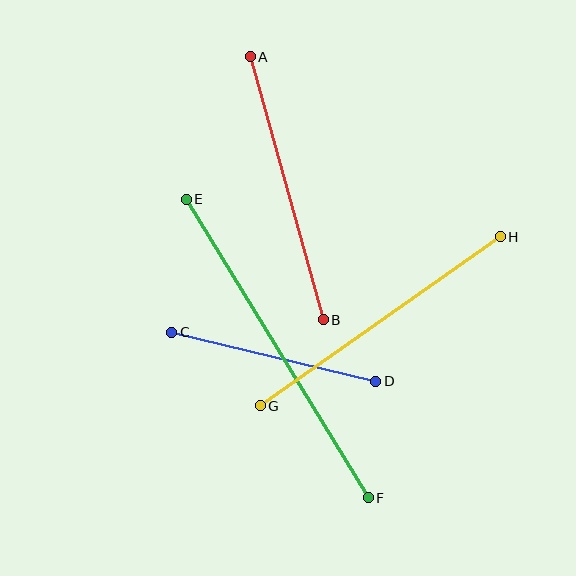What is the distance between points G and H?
The distance is approximately 293 pixels.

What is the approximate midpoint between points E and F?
The midpoint is at approximately (277, 348) pixels.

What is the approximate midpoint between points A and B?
The midpoint is at approximately (287, 188) pixels.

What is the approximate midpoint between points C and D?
The midpoint is at approximately (274, 357) pixels.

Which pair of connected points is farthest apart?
Points E and F are farthest apart.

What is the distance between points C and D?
The distance is approximately 210 pixels.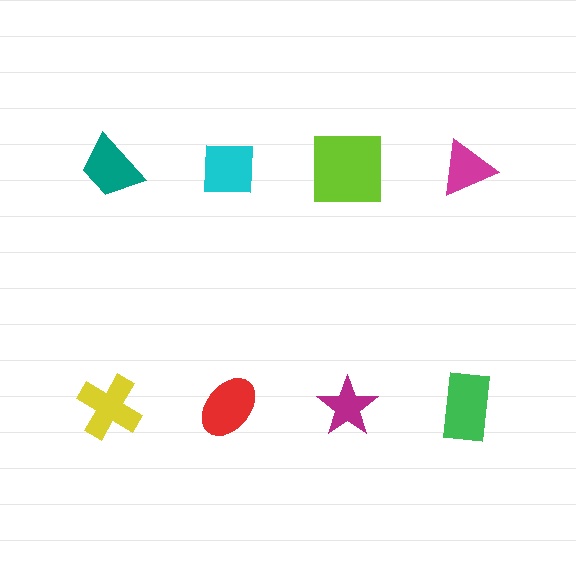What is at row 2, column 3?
A magenta star.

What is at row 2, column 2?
A red ellipse.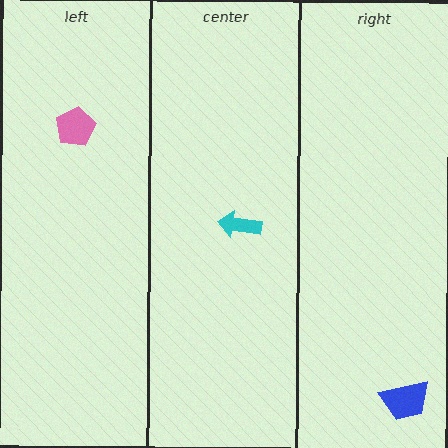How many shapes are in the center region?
1.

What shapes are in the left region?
The pink pentagon.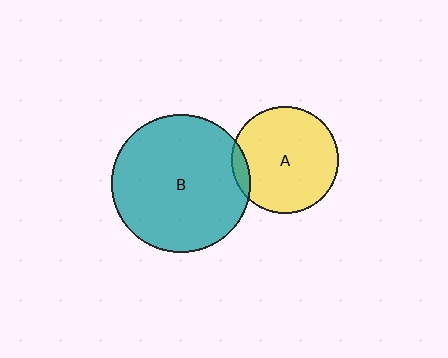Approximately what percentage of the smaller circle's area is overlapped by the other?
Approximately 10%.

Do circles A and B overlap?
Yes.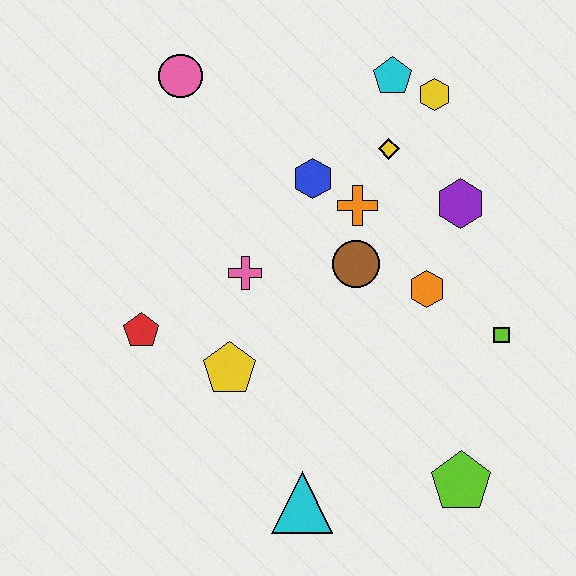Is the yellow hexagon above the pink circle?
No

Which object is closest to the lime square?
The orange hexagon is closest to the lime square.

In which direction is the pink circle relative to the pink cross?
The pink circle is above the pink cross.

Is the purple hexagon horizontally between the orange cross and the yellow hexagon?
No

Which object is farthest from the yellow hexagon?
The cyan triangle is farthest from the yellow hexagon.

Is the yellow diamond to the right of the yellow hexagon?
No